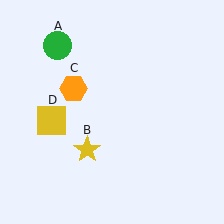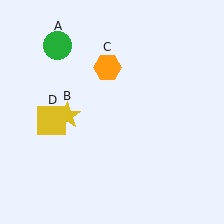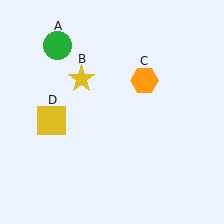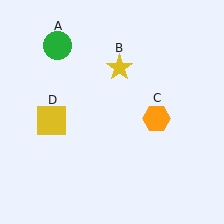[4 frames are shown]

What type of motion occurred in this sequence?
The yellow star (object B), orange hexagon (object C) rotated clockwise around the center of the scene.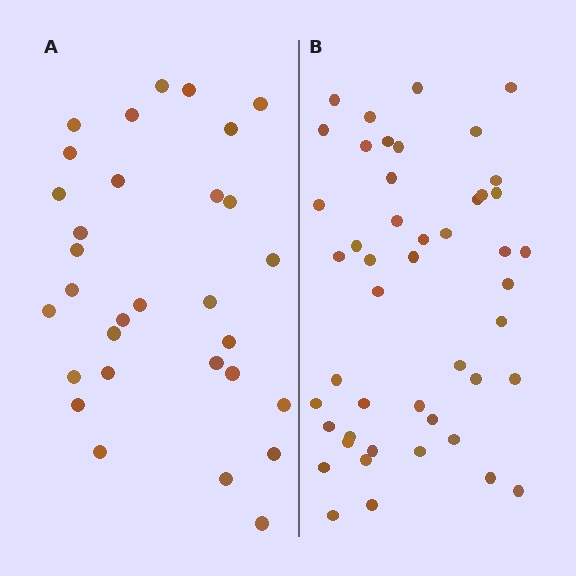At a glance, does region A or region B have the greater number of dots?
Region B (the right region) has more dots.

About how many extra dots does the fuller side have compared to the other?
Region B has approximately 15 more dots than region A.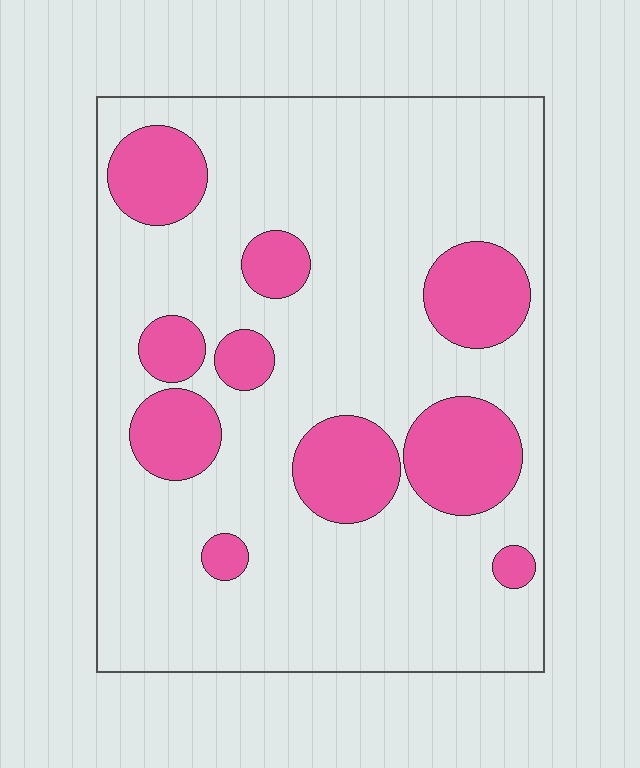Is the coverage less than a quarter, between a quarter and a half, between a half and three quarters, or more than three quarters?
Less than a quarter.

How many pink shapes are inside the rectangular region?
10.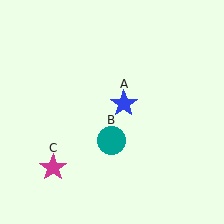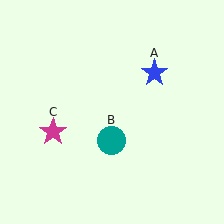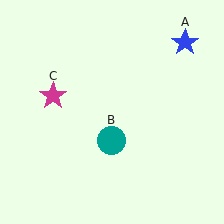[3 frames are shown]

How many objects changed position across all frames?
2 objects changed position: blue star (object A), magenta star (object C).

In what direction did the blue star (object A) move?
The blue star (object A) moved up and to the right.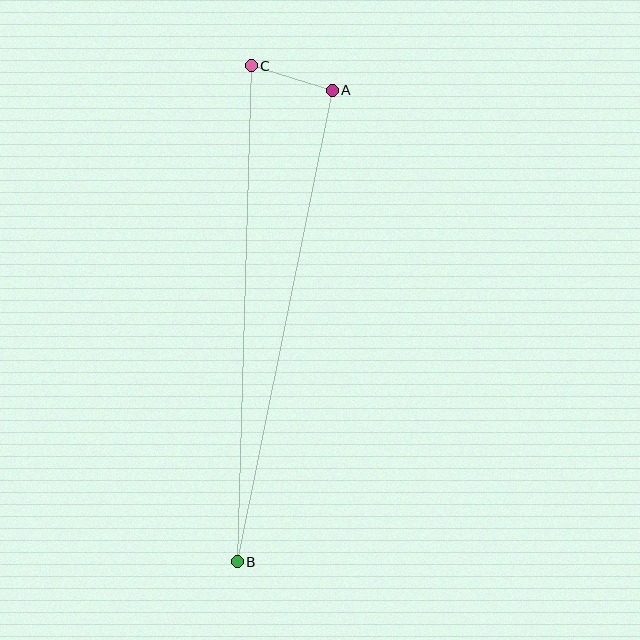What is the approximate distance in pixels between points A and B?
The distance between A and B is approximately 481 pixels.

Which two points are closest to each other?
Points A and C are closest to each other.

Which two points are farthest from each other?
Points B and C are farthest from each other.